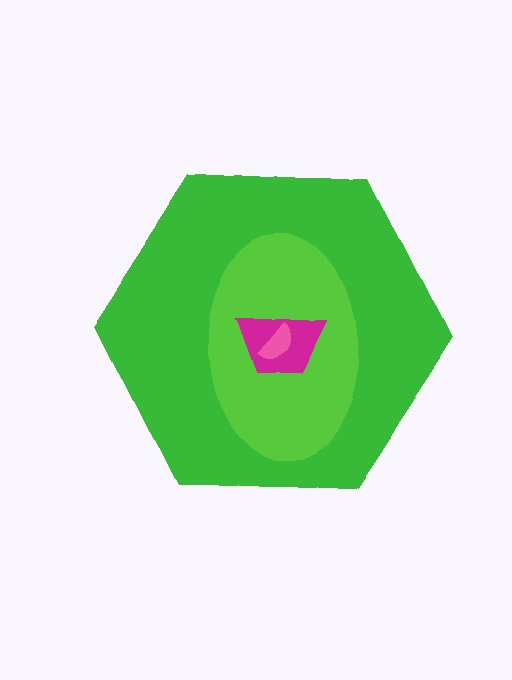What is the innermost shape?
The pink semicircle.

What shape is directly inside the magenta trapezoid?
The pink semicircle.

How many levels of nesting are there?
4.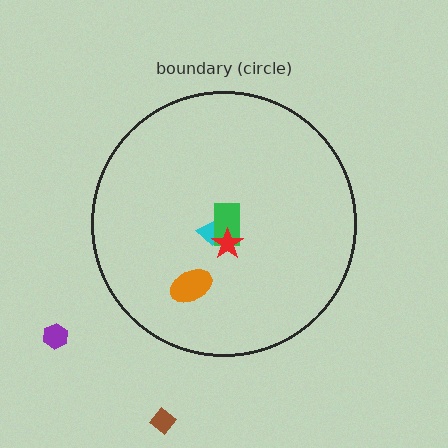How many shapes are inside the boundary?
4 inside, 2 outside.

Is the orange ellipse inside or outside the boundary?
Inside.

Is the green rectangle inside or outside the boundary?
Inside.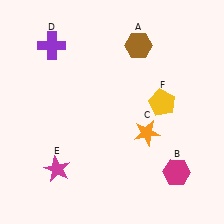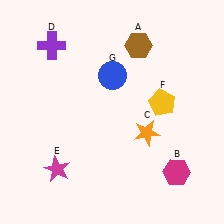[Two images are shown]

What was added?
A blue circle (G) was added in Image 2.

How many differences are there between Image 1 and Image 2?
There is 1 difference between the two images.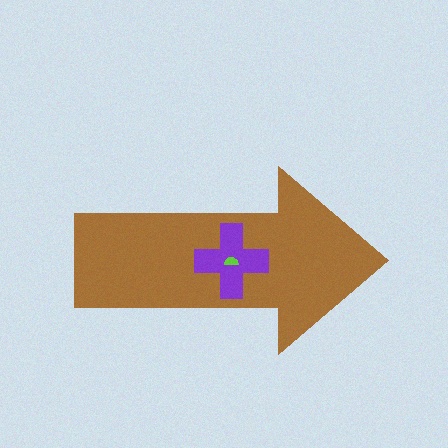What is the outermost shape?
The brown arrow.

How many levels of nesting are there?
3.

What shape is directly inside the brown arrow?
The purple cross.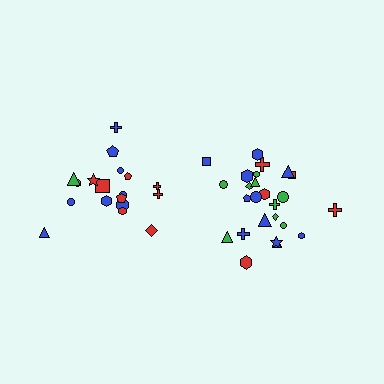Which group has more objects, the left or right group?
The right group.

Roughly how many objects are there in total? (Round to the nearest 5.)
Roughly 45 objects in total.